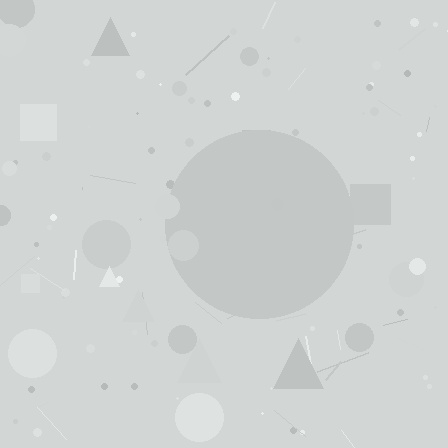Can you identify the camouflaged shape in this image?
The camouflaged shape is a circle.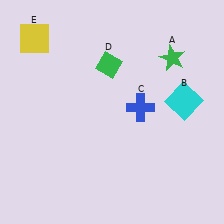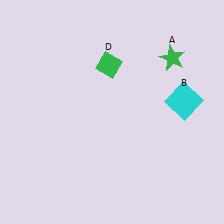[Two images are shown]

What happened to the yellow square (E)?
The yellow square (E) was removed in Image 2. It was in the top-left area of Image 1.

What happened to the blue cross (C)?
The blue cross (C) was removed in Image 2. It was in the top-right area of Image 1.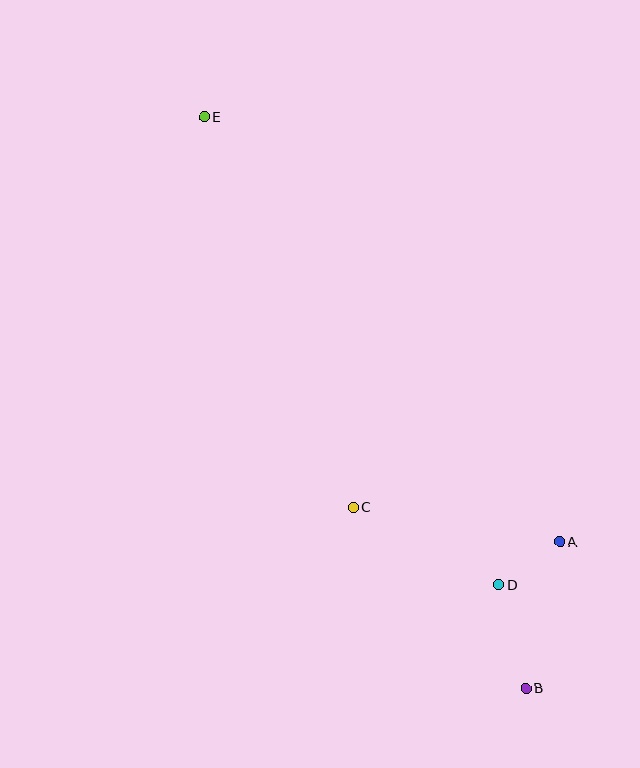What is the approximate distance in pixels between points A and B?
The distance between A and B is approximately 150 pixels.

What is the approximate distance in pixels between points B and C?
The distance between B and C is approximately 250 pixels.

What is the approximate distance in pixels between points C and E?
The distance between C and E is approximately 418 pixels.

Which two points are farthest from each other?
Points B and E are farthest from each other.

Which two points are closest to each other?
Points A and D are closest to each other.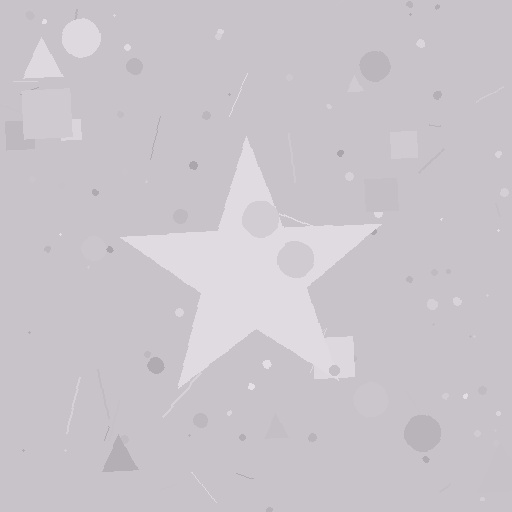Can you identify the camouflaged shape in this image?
The camouflaged shape is a star.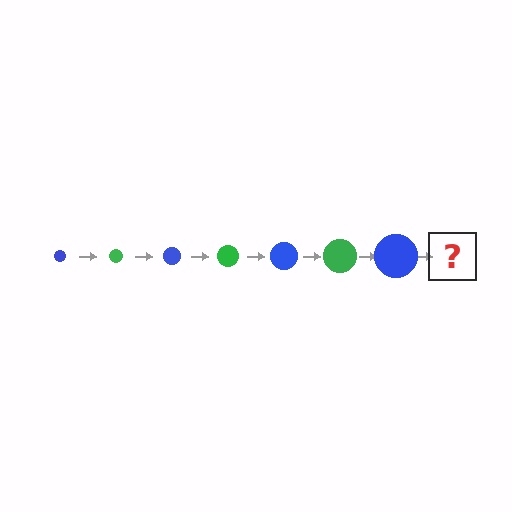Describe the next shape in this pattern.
It should be a green circle, larger than the previous one.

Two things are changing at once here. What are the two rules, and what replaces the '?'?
The two rules are that the circle grows larger each step and the color cycles through blue and green. The '?' should be a green circle, larger than the previous one.